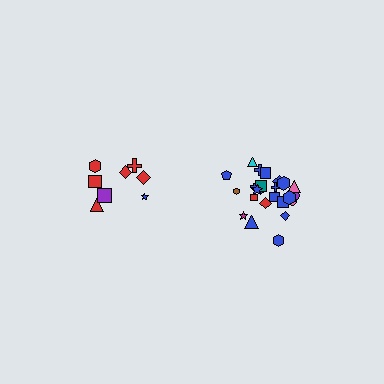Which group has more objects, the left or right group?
The right group.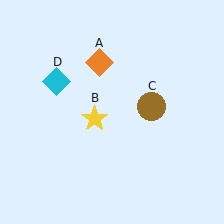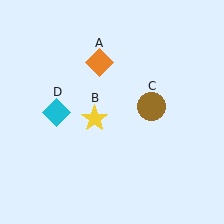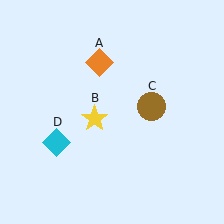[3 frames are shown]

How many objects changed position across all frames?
1 object changed position: cyan diamond (object D).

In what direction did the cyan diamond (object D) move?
The cyan diamond (object D) moved down.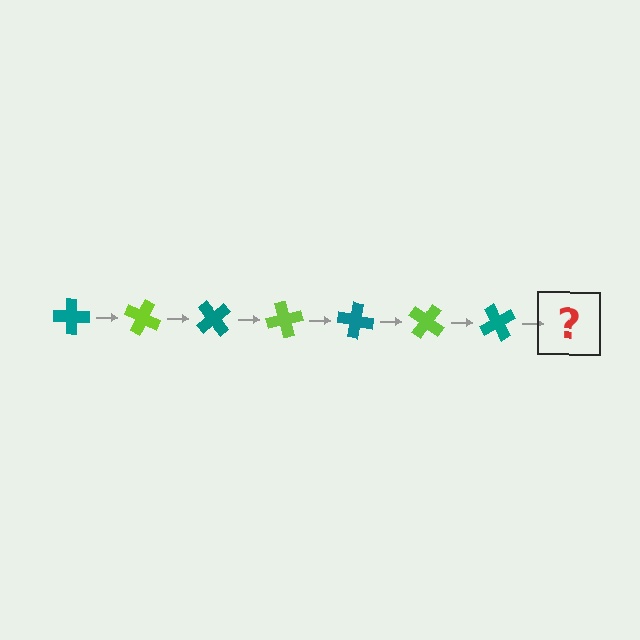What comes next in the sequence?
The next element should be a lime cross, rotated 175 degrees from the start.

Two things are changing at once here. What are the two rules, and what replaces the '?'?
The two rules are that it rotates 25 degrees each step and the color cycles through teal and lime. The '?' should be a lime cross, rotated 175 degrees from the start.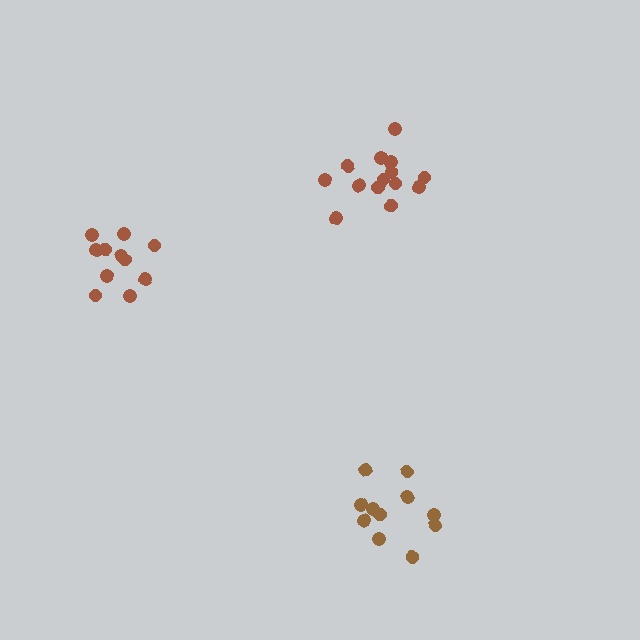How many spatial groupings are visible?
There are 3 spatial groupings.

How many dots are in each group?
Group 1: 11 dots, Group 2: 14 dots, Group 3: 11 dots (36 total).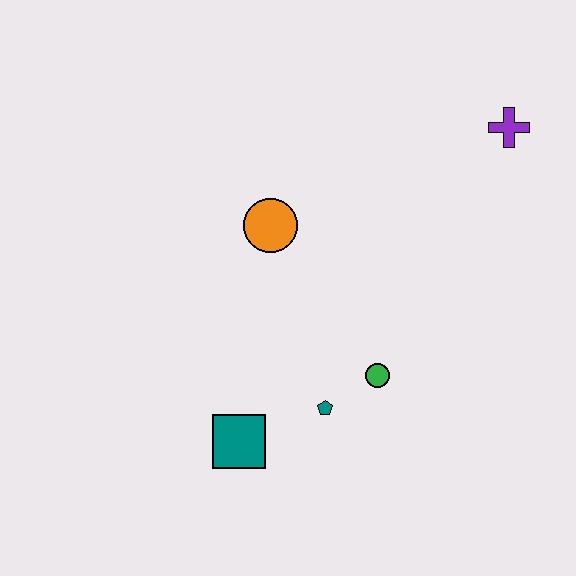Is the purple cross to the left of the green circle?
No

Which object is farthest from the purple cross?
The teal square is farthest from the purple cross.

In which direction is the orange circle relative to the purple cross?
The orange circle is to the left of the purple cross.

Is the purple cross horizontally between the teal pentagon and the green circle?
No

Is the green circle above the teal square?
Yes